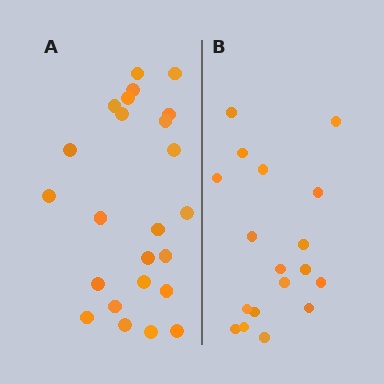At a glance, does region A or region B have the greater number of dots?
Region A (the left region) has more dots.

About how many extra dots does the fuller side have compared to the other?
Region A has about 6 more dots than region B.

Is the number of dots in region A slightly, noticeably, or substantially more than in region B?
Region A has noticeably more, but not dramatically so. The ratio is roughly 1.3 to 1.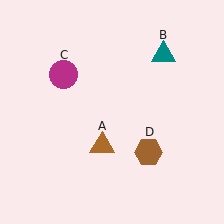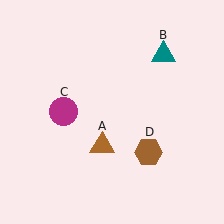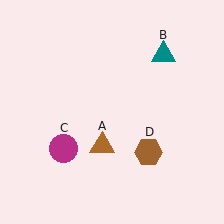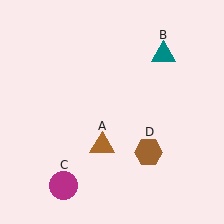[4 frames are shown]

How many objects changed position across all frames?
1 object changed position: magenta circle (object C).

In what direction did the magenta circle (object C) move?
The magenta circle (object C) moved down.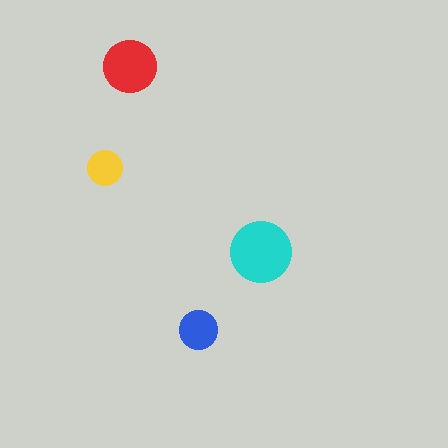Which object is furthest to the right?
The cyan circle is rightmost.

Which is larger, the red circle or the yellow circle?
The red one.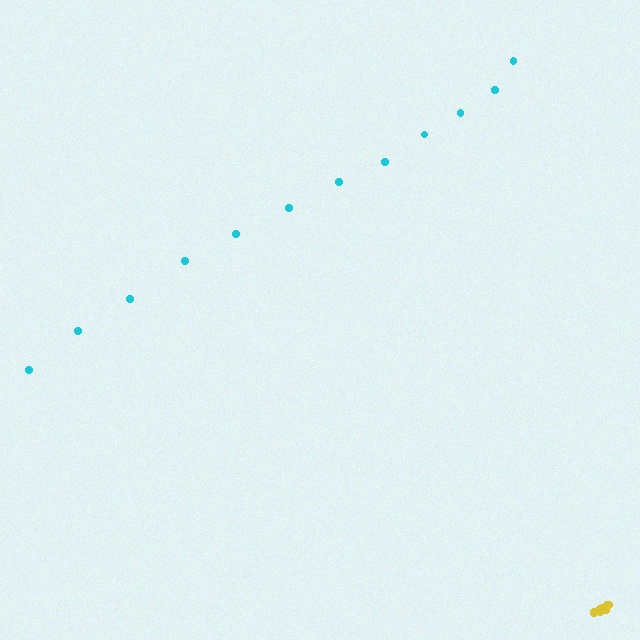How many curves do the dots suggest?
There are 2 distinct paths.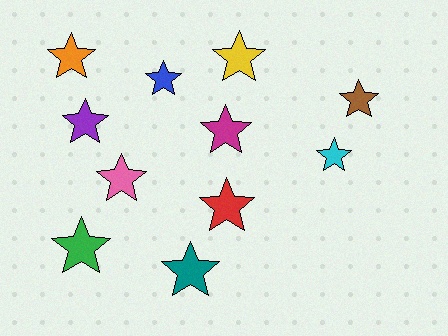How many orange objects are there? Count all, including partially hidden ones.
There is 1 orange object.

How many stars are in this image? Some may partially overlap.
There are 11 stars.